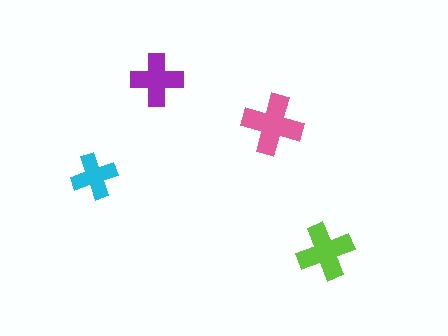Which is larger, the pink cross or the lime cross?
The pink one.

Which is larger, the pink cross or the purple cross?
The pink one.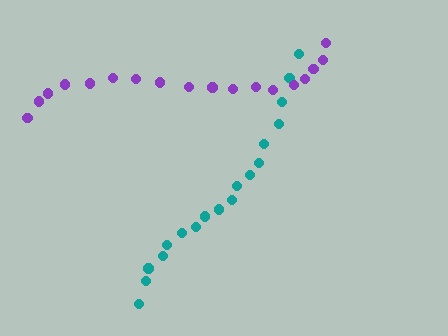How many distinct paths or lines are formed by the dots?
There are 2 distinct paths.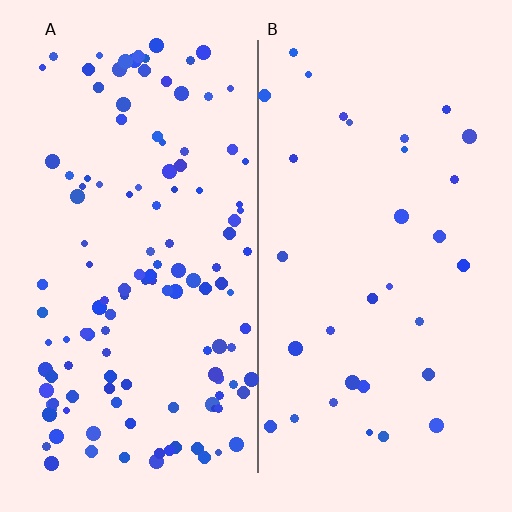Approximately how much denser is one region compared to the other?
Approximately 3.9× — region A over region B.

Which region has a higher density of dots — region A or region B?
A (the left).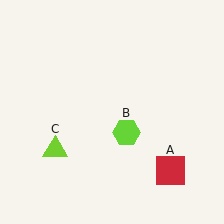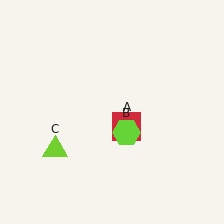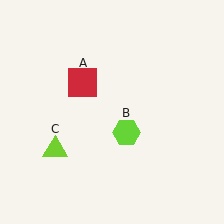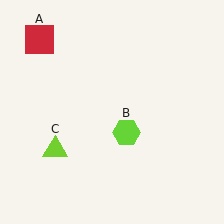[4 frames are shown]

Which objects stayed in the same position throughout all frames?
Lime hexagon (object B) and lime triangle (object C) remained stationary.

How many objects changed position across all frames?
1 object changed position: red square (object A).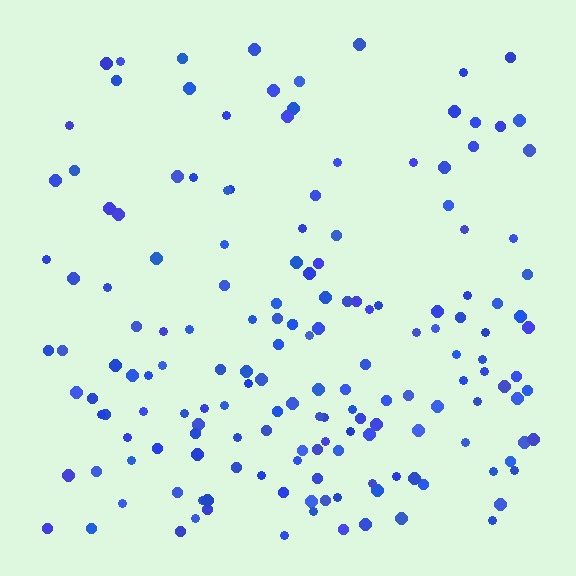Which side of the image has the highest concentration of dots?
The bottom.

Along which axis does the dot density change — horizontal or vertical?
Vertical.